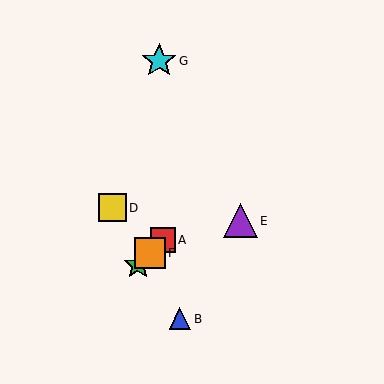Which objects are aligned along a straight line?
Objects A, C, F are aligned along a straight line.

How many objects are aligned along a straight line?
3 objects (A, C, F) are aligned along a straight line.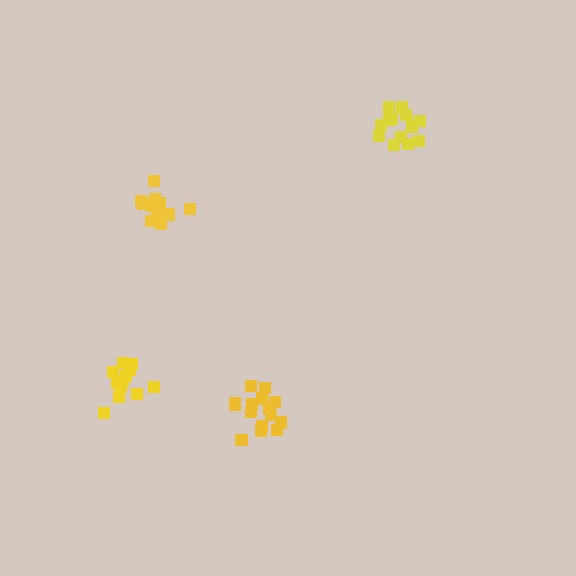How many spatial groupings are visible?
There are 4 spatial groupings.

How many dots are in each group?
Group 1: 15 dots, Group 2: 13 dots, Group 3: 12 dots, Group 4: 13 dots (53 total).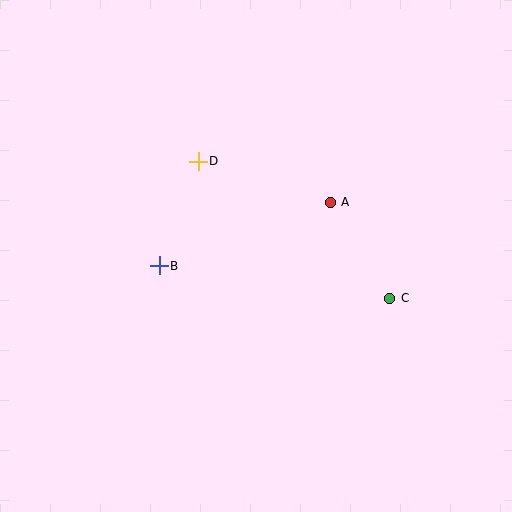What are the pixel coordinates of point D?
Point D is at (198, 161).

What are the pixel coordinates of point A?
Point A is at (330, 202).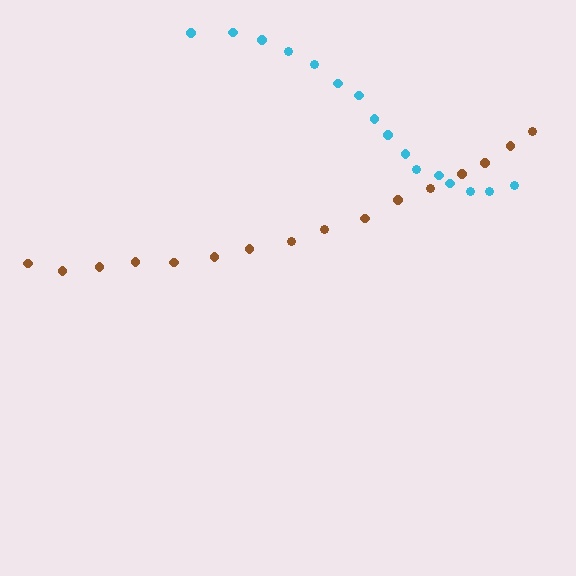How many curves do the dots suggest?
There are 2 distinct paths.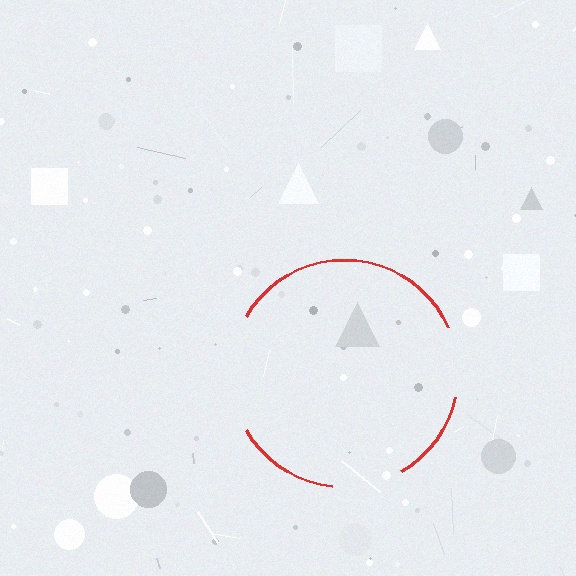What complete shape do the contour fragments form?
The contour fragments form a circle.